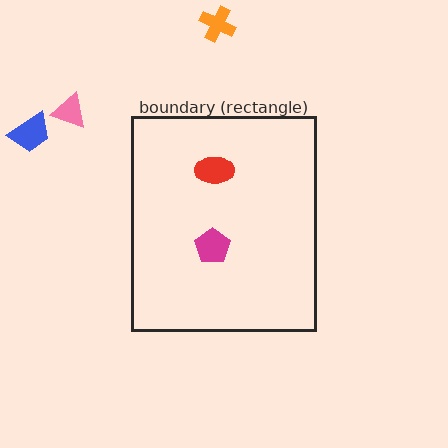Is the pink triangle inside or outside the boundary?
Outside.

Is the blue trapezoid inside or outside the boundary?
Outside.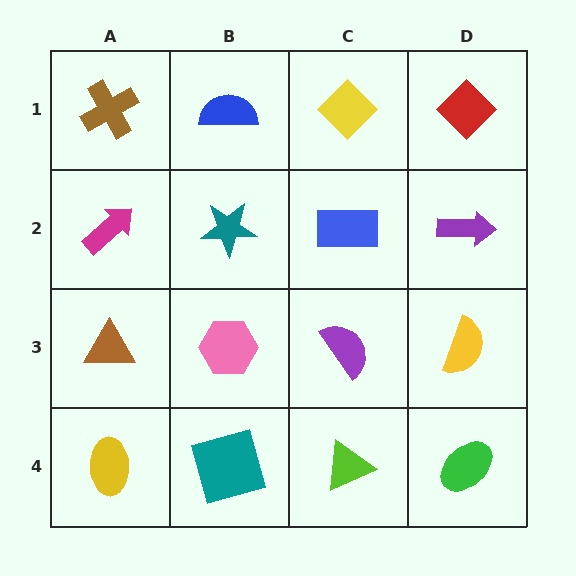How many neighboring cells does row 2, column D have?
3.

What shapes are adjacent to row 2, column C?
A yellow diamond (row 1, column C), a purple semicircle (row 3, column C), a teal star (row 2, column B), a purple arrow (row 2, column D).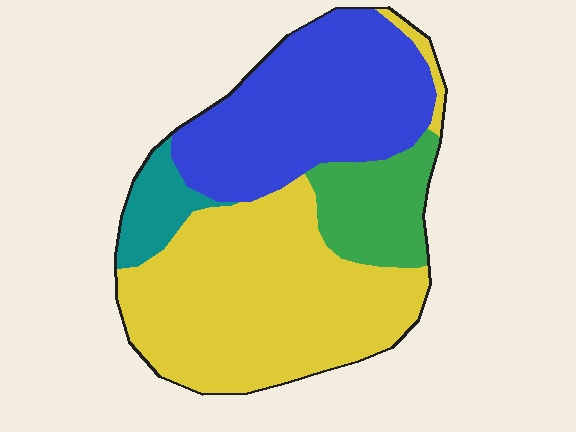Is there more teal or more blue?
Blue.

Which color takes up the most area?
Yellow, at roughly 45%.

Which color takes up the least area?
Teal, at roughly 5%.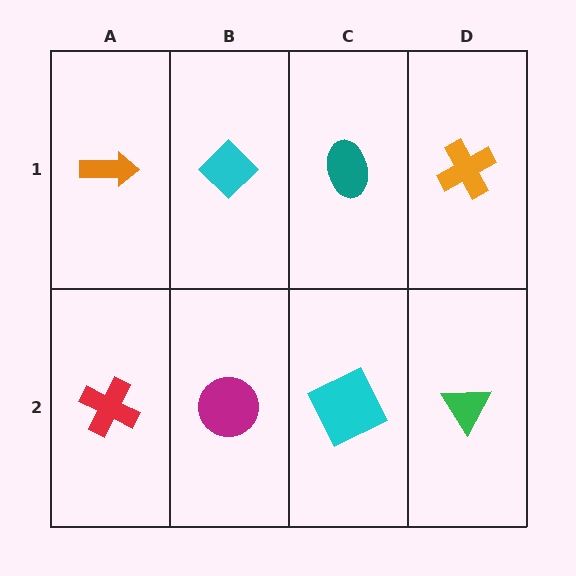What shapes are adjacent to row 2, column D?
An orange cross (row 1, column D), a cyan square (row 2, column C).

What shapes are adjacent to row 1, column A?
A red cross (row 2, column A), a cyan diamond (row 1, column B).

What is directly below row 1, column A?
A red cross.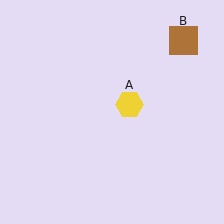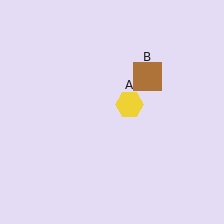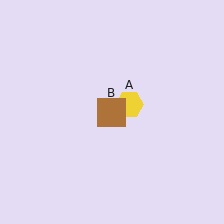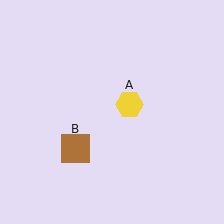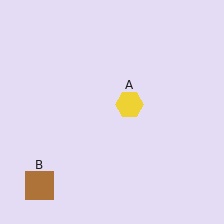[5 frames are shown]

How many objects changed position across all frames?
1 object changed position: brown square (object B).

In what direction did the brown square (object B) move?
The brown square (object B) moved down and to the left.